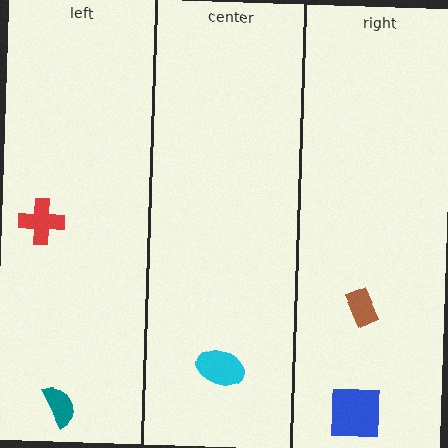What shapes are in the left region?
The red cross, the teal semicircle.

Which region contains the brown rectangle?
The right region.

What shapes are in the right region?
The brown rectangle, the blue square.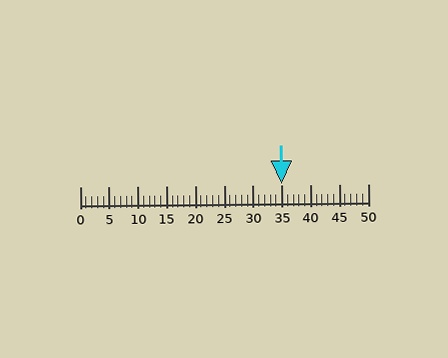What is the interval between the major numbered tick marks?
The major tick marks are spaced 5 units apart.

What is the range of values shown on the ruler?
The ruler shows values from 0 to 50.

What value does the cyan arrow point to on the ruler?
The cyan arrow points to approximately 35.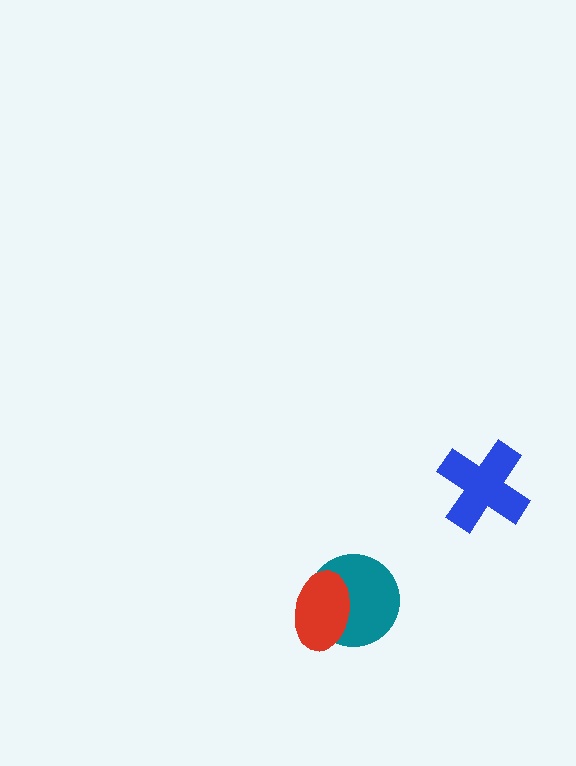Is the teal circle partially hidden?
Yes, it is partially covered by another shape.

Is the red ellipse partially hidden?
No, no other shape covers it.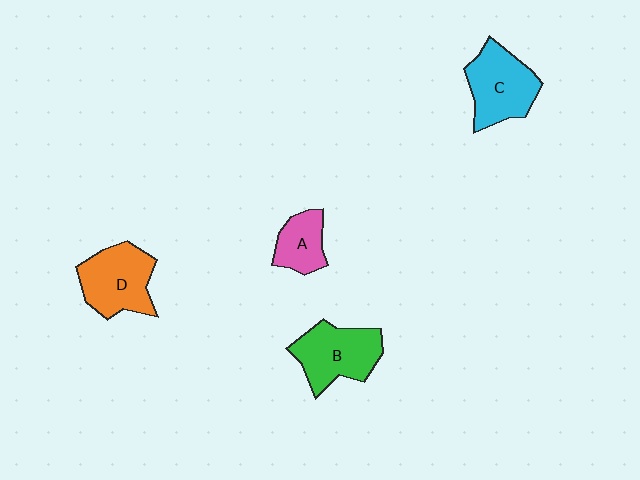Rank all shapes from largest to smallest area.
From largest to smallest: B (green), C (cyan), D (orange), A (pink).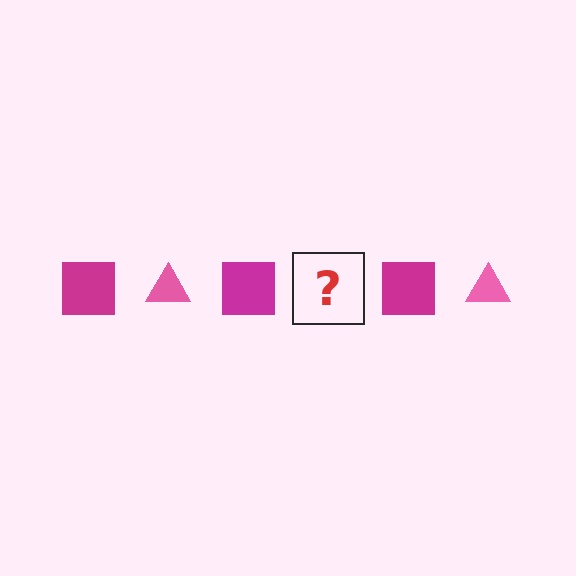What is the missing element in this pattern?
The missing element is a pink triangle.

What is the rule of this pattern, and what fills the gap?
The rule is that the pattern alternates between magenta square and pink triangle. The gap should be filled with a pink triangle.